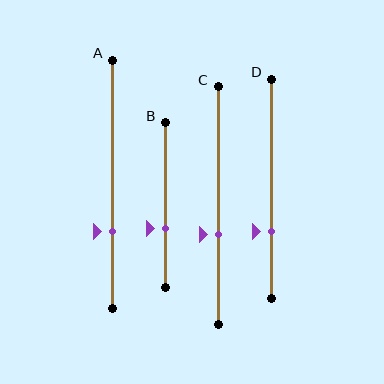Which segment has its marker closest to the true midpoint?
Segment C has its marker closest to the true midpoint.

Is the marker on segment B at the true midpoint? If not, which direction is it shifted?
No, the marker on segment B is shifted downward by about 14% of the segment length.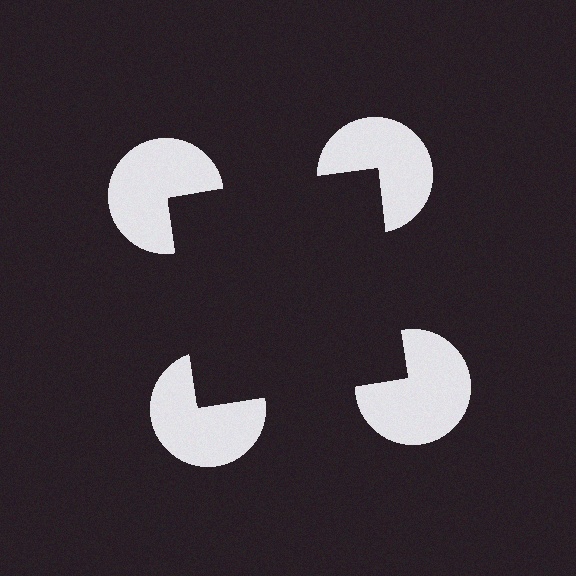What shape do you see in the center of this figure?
An illusory square — its edges are inferred from the aligned wedge cuts in the pac-man discs, not physically drawn.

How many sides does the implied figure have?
4 sides.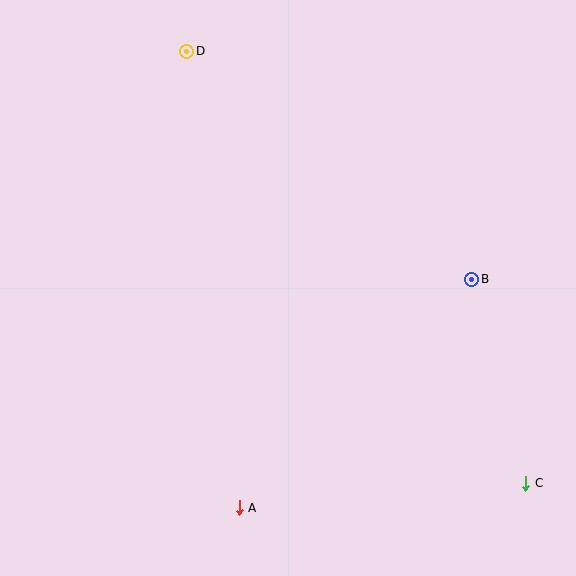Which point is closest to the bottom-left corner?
Point A is closest to the bottom-left corner.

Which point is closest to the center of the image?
Point B at (472, 279) is closest to the center.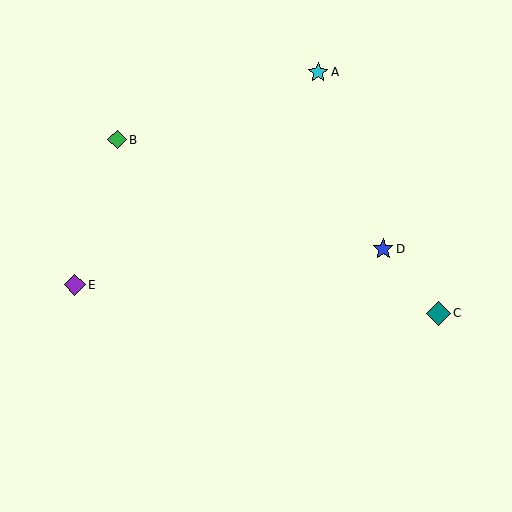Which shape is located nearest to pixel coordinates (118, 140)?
The green diamond (labeled B) at (117, 140) is nearest to that location.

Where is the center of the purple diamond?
The center of the purple diamond is at (75, 285).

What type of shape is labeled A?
Shape A is a cyan star.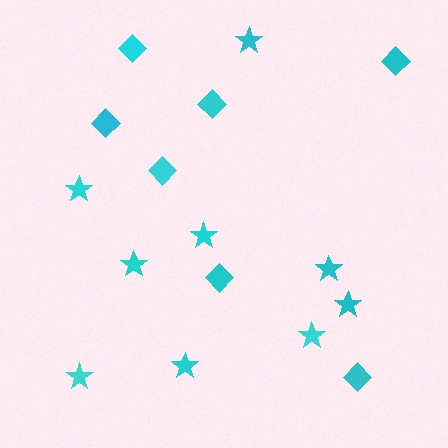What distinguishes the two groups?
There are 2 groups: one group of stars (9) and one group of diamonds (7).